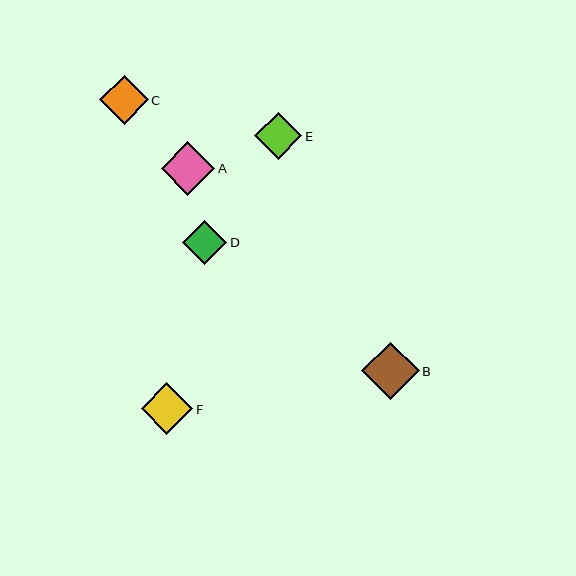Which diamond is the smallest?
Diamond D is the smallest with a size of approximately 44 pixels.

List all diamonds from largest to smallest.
From largest to smallest: B, A, F, C, E, D.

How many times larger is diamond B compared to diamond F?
Diamond B is approximately 1.1 times the size of diamond F.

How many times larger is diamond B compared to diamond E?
Diamond B is approximately 1.2 times the size of diamond E.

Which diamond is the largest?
Diamond B is the largest with a size of approximately 57 pixels.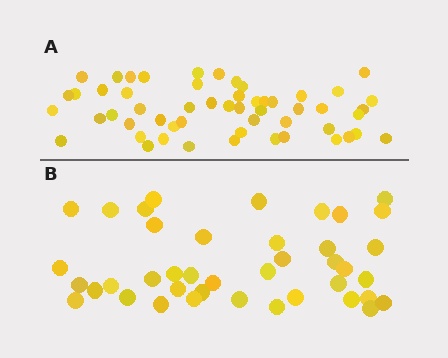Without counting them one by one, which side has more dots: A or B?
Region A (the top region) has more dots.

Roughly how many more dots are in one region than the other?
Region A has approximately 15 more dots than region B.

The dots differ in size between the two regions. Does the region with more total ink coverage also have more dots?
No. Region B has more total ink coverage because its dots are larger, but region A actually contains more individual dots. Total area can be misleading — the number of items is what matters here.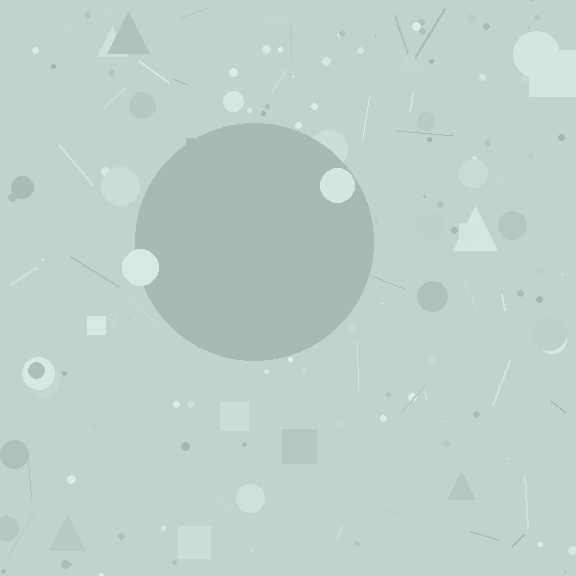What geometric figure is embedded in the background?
A circle is embedded in the background.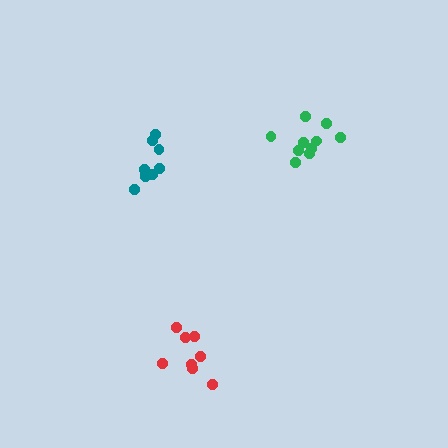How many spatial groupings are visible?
There are 3 spatial groupings.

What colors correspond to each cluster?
The clusters are colored: green, teal, red.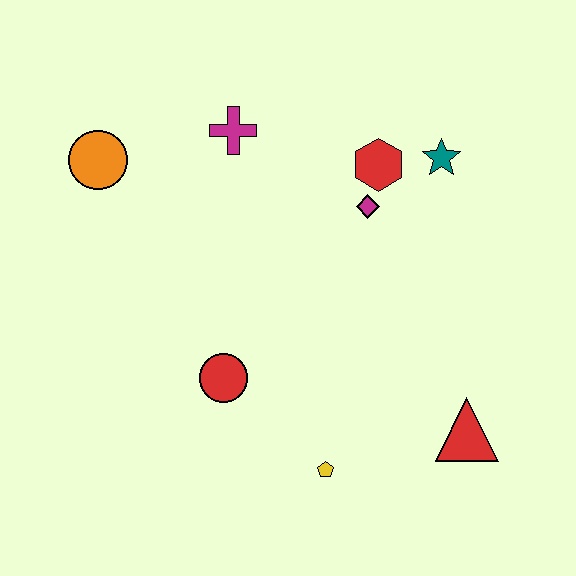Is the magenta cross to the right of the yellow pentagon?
No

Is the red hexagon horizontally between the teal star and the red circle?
Yes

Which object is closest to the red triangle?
The yellow pentagon is closest to the red triangle.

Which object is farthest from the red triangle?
The orange circle is farthest from the red triangle.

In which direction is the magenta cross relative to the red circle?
The magenta cross is above the red circle.